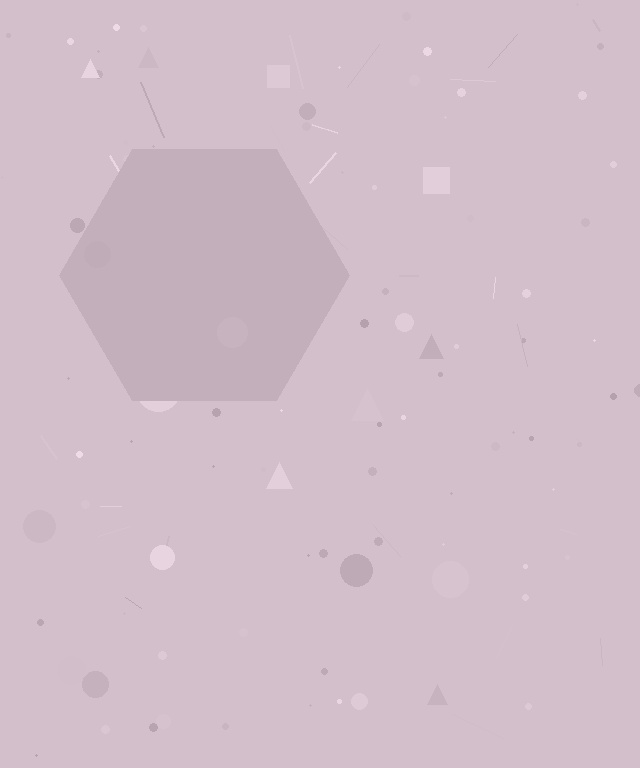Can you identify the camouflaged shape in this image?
The camouflaged shape is a hexagon.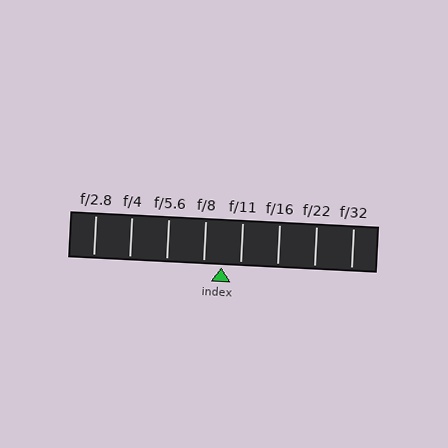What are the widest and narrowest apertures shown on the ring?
The widest aperture shown is f/2.8 and the narrowest is f/32.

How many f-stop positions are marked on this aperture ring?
There are 8 f-stop positions marked.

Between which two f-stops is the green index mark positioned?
The index mark is between f/8 and f/11.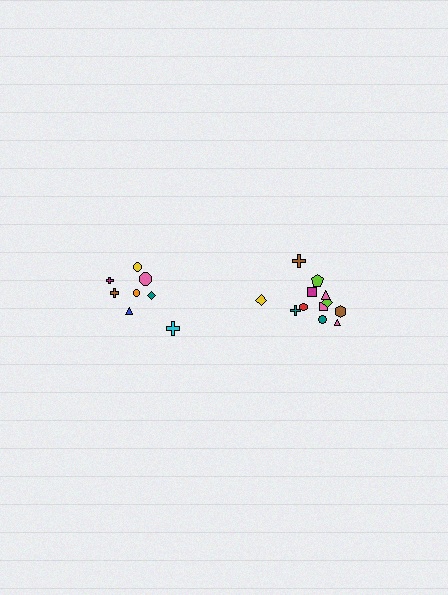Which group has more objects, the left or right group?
The right group.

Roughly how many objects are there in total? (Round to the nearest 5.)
Roughly 20 objects in total.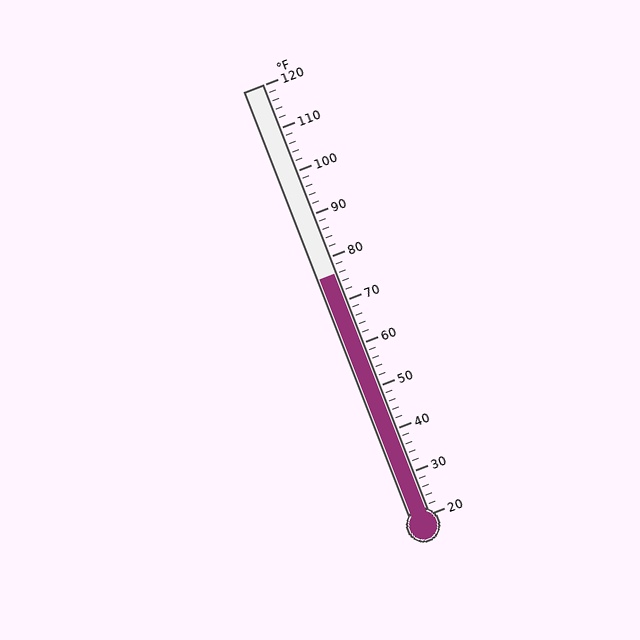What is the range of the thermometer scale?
The thermometer scale ranges from 20°F to 120°F.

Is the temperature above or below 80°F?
The temperature is below 80°F.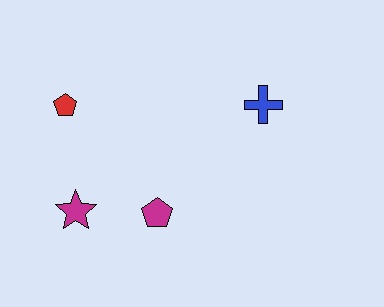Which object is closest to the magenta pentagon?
The magenta star is closest to the magenta pentagon.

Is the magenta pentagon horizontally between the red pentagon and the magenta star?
No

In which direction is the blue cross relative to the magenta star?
The blue cross is to the right of the magenta star.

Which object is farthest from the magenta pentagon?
The blue cross is farthest from the magenta pentagon.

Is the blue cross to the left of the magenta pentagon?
No